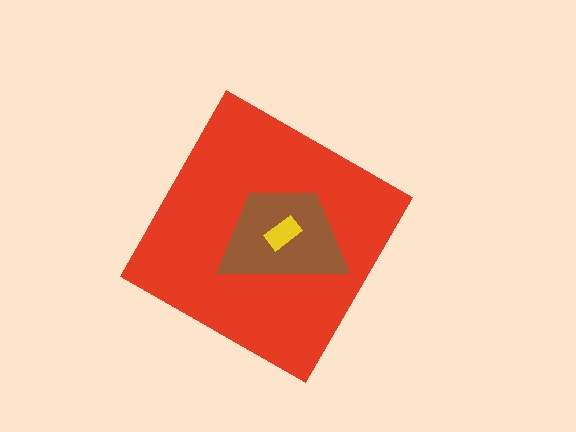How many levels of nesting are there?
3.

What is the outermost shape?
The red diamond.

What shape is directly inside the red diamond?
The brown trapezoid.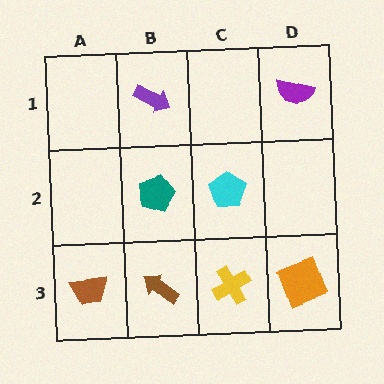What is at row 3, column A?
A brown trapezoid.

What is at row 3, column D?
An orange square.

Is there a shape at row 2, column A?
No, that cell is empty.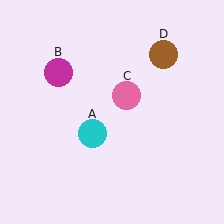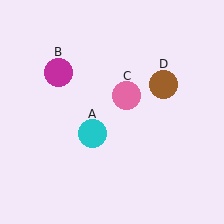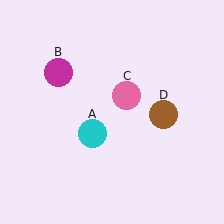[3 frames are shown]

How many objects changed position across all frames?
1 object changed position: brown circle (object D).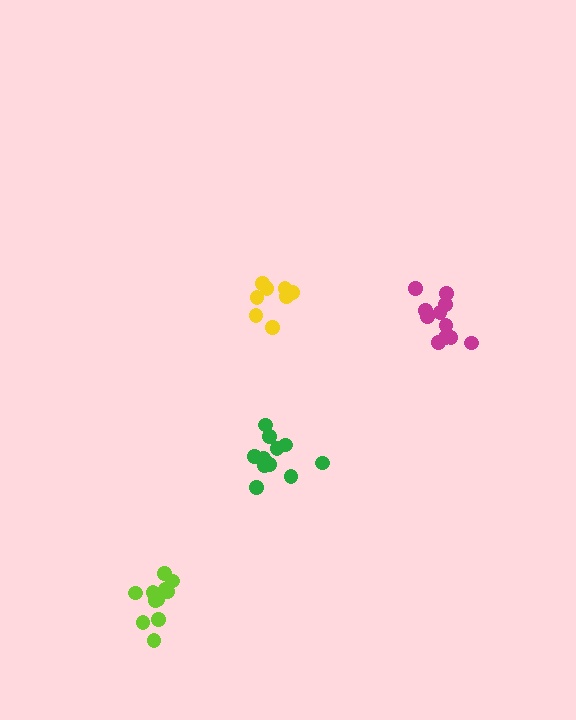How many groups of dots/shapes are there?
There are 4 groups.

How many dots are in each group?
Group 1: 11 dots, Group 2: 11 dots, Group 3: 8 dots, Group 4: 11 dots (41 total).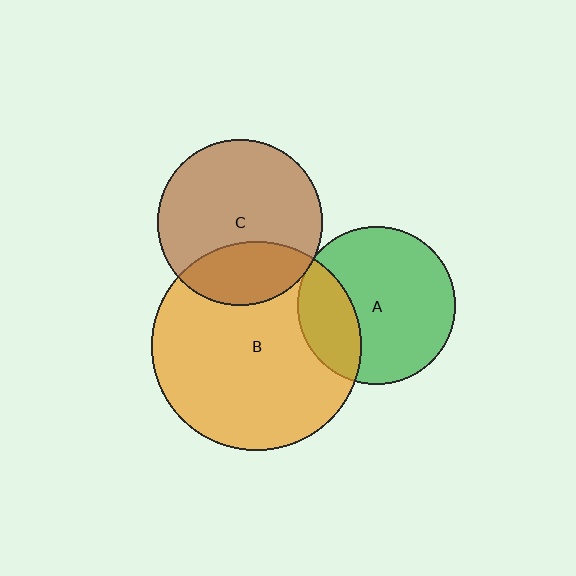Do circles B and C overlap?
Yes.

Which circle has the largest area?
Circle B (orange).